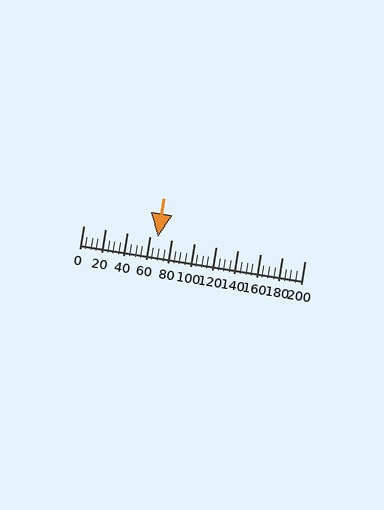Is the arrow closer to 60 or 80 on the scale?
The arrow is closer to 60.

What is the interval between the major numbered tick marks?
The major tick marks are spaced 20 units apart.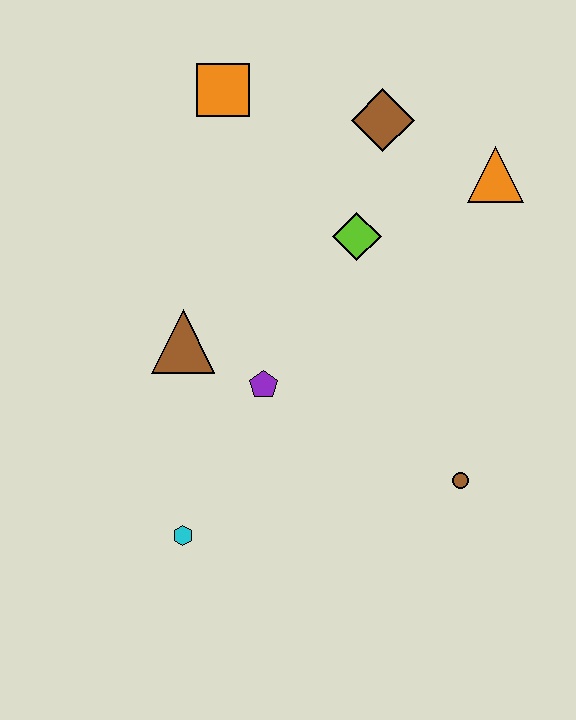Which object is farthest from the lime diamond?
The cyan hexagon is farthest from the lime diamond.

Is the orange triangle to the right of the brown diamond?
Yes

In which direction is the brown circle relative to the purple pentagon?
The brown circle is to the right of the purple pentagon.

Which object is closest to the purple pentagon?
The brown triangle is closest to the purple pentagon.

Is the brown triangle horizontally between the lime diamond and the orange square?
No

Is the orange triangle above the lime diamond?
Yes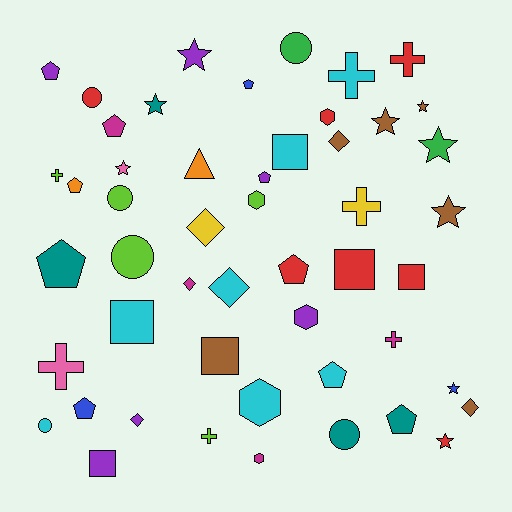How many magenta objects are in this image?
There are 4 magenta objects.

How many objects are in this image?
There are 50 objects.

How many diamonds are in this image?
There are 6 diamonds.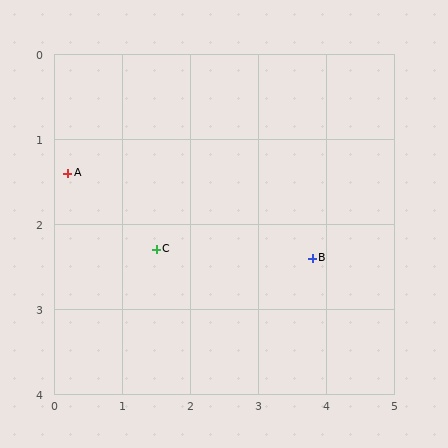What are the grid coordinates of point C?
Point C is at approximately (1.5, 2.3).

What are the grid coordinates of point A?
Point A is at approximately (0.2, 1.4).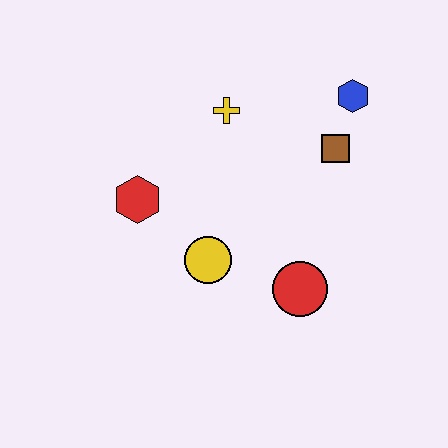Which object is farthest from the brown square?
The red hexagon is farthest from the brown square.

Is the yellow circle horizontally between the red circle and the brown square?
No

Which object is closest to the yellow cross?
The brown square is closest to the yellow cross.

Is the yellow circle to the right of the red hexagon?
Yes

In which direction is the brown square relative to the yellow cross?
The brown square is to the right of the yellow cross.